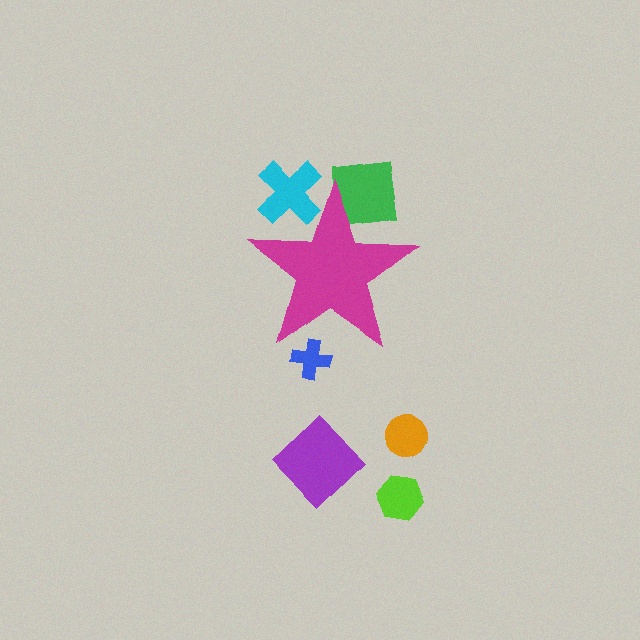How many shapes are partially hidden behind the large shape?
3 shapes are partially hidden.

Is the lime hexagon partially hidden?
No, the lime hexagon is fully visible.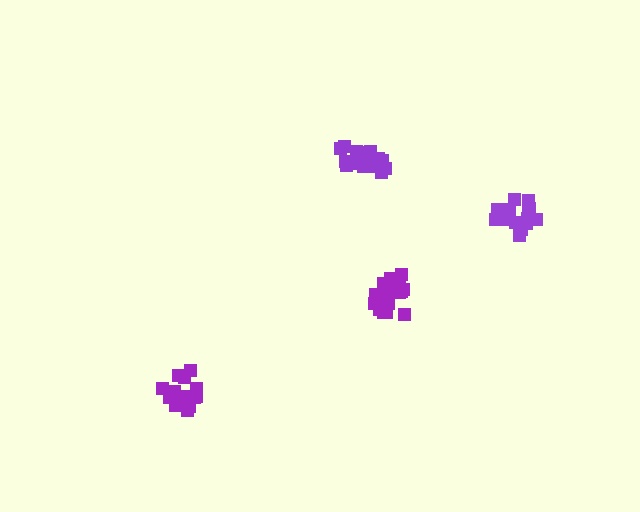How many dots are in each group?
Group 1: 16 dots, Group 2: 17 dots, Group 3: 20 dots, Group 4: 17 dots (70 total).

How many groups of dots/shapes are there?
There are 4 groups.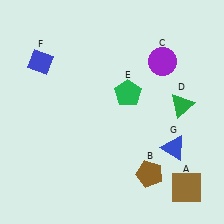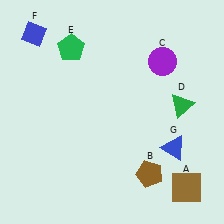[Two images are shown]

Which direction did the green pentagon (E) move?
The green pentagon (E) moved left.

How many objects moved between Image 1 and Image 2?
2 objects moved between the two images.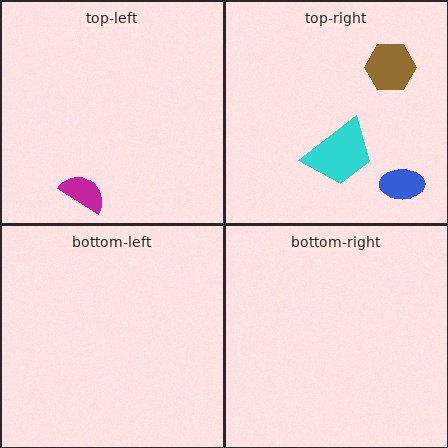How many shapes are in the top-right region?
3.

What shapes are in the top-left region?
The magenta semicircle.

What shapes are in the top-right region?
The cyan trapezoid, the blue ellipse, the brown hexagon.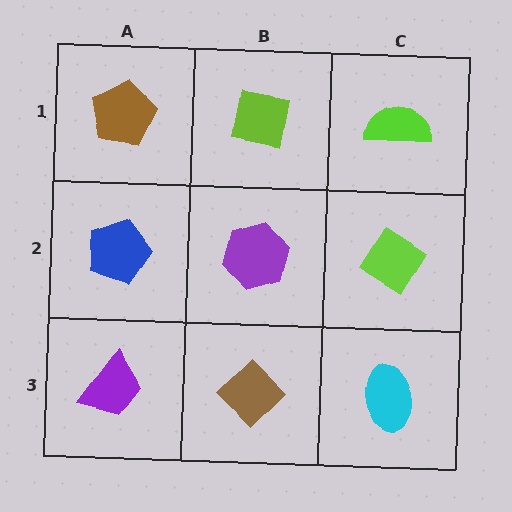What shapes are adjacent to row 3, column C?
A lime diamond (row 2, column C), a brown diamond (row 3, column B).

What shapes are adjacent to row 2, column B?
A lime square (row 1, column B), a brown diamond (row 3, column B), a blue pentagon (row 2, column A), a lime diamond (row 2, column C).